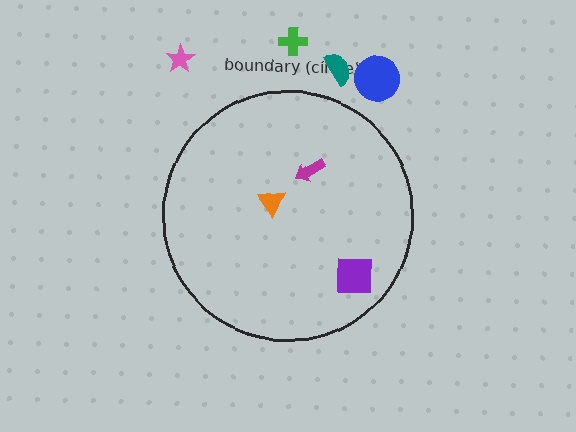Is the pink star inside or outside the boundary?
Outside.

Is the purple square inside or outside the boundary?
Inside.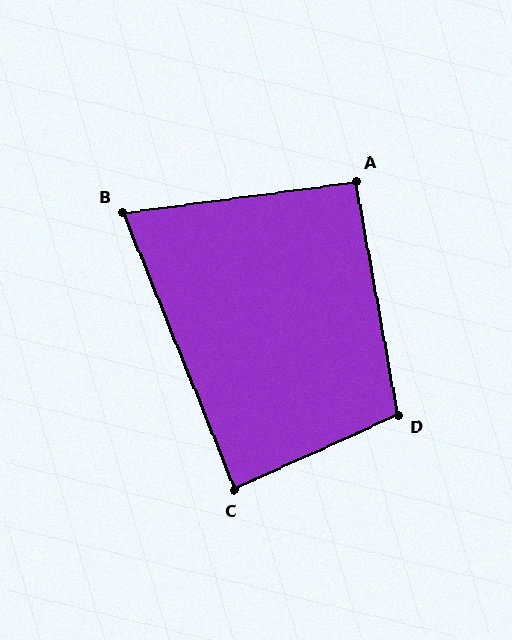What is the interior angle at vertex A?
Approximately 93 degrees (approximately right).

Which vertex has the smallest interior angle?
B, at approximately 76 degrees.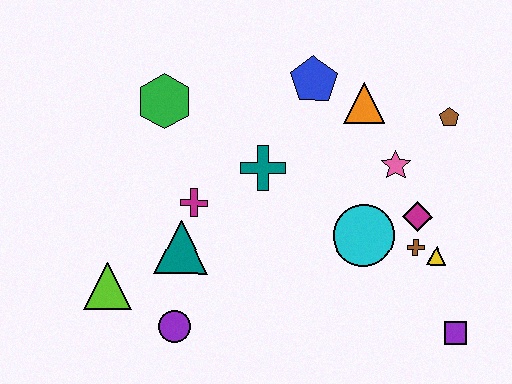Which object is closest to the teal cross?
The magenta cross is closest to the teal cross.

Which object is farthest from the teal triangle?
The brown pentagon is farthest from the teal triangle.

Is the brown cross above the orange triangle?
No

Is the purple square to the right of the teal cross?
Yes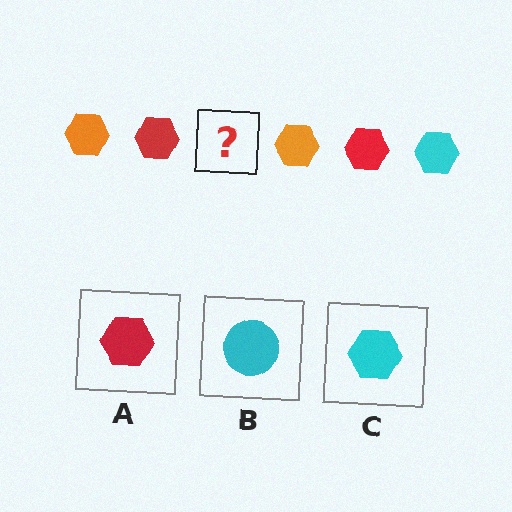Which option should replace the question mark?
Option C.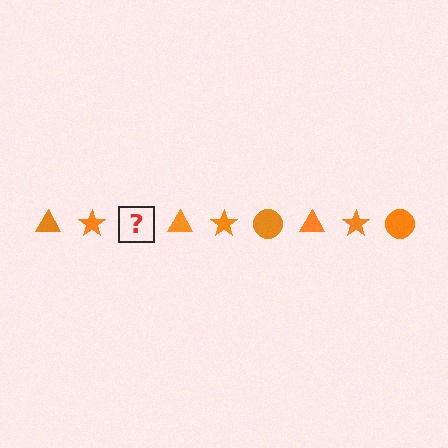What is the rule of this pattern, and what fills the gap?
The rule is that the pattern cycles through triangle, star, circle shapes in orange. The gap should be filled with an orange circle.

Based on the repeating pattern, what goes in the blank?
The blank should be an orange circle.